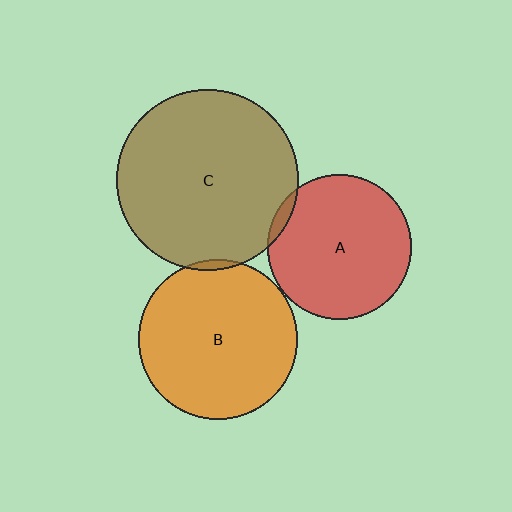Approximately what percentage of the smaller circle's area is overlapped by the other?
Approximately 5%.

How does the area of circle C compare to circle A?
Approximately 1.6 times.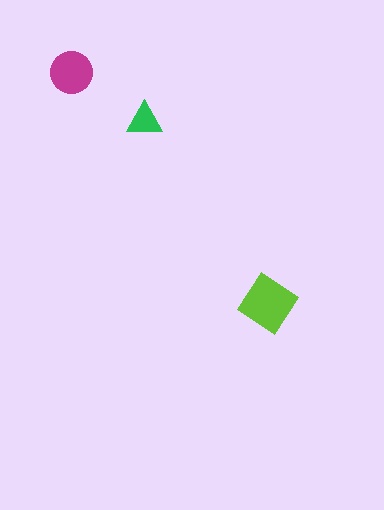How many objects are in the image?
There are 3 objects in the image.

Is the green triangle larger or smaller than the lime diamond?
Smaller.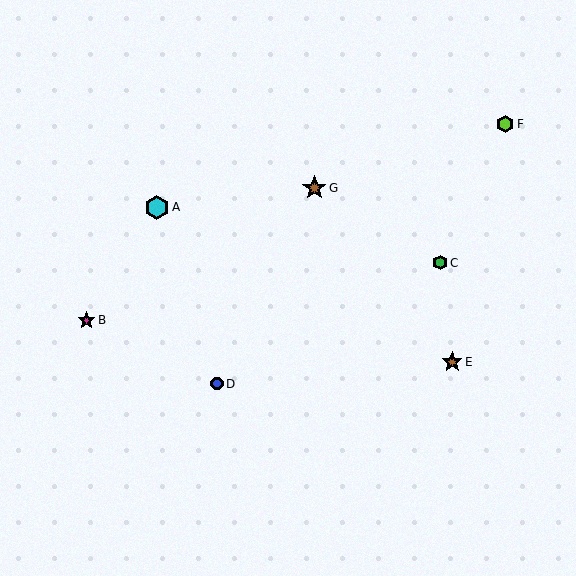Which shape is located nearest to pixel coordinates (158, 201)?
The cyan hexagon (labeled A) at (157, 207) is nearest to that location.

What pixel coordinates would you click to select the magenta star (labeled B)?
Click at (86, 320) to select the magenta star B.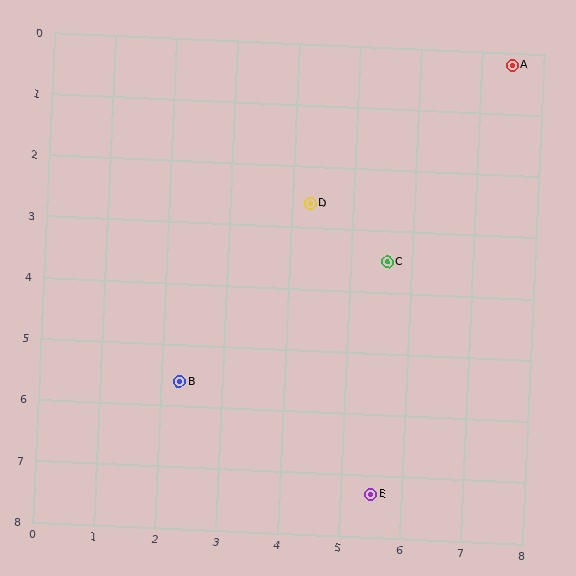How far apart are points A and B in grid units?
Points A and B are about 7.5 grid units apart.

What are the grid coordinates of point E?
Point E is at approximately (5.5, 7.3).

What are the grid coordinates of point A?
Point A is at approximately (7.5, 0.2).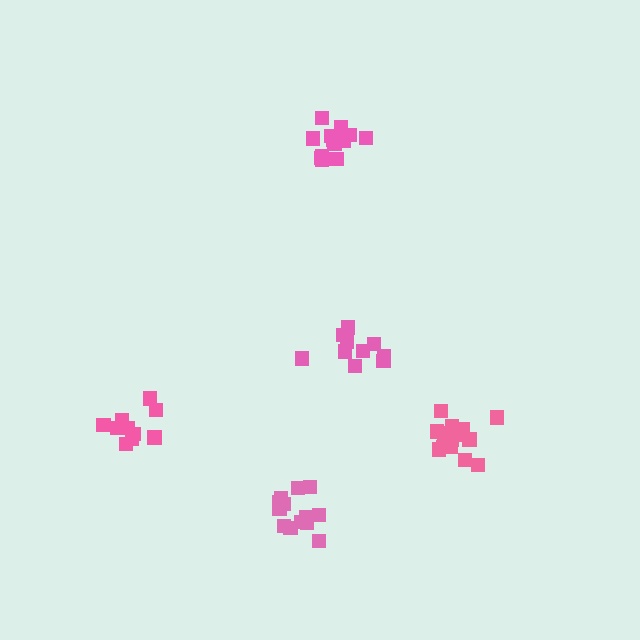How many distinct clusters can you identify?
There are 5 distinct clusters.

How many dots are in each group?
Group 1: 13 dots, Group 2: 13 dots, Group 3: 14 dots, Group 4: 10 dots, Group 5: 10 dots (60 total).